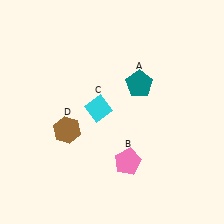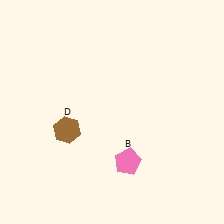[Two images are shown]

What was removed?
The teal pentagon (A), the cyan diamond (C) were removed in Image 2.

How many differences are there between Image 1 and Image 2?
There are 2 differences between the two images.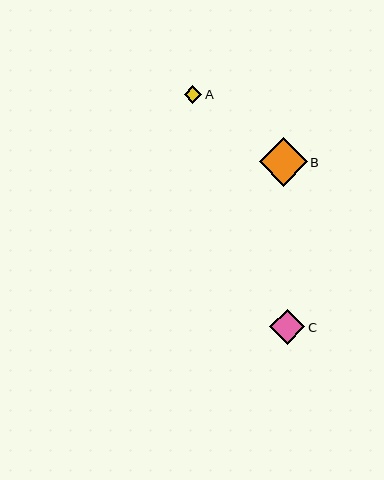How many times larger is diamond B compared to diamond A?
Diamond B is approximately 2.8 times the size of diamond A.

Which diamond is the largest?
Diamond B is the largest with a size of approximately 48 pixels.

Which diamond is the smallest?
Diamond A is the smallest with a size of approximately 17 pixels.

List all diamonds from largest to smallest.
From largest to smallest: B, C, A.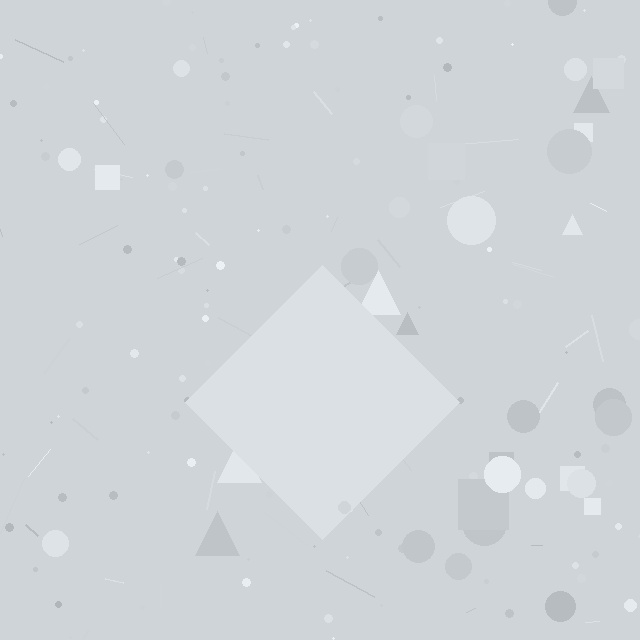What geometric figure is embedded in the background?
A diamond is embedded in the background.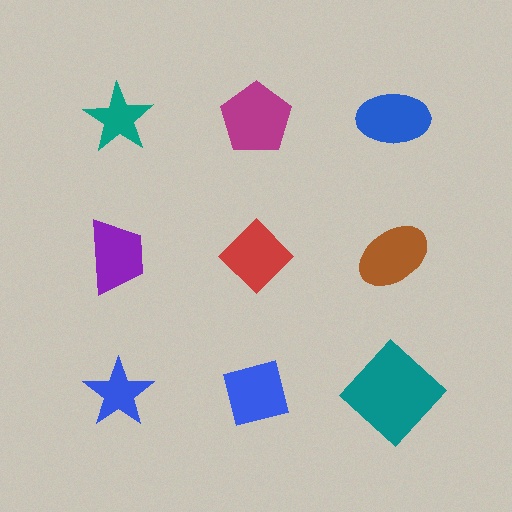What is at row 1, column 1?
A teal star.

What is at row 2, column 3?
A brown ellipse.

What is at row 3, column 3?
A teal diamond.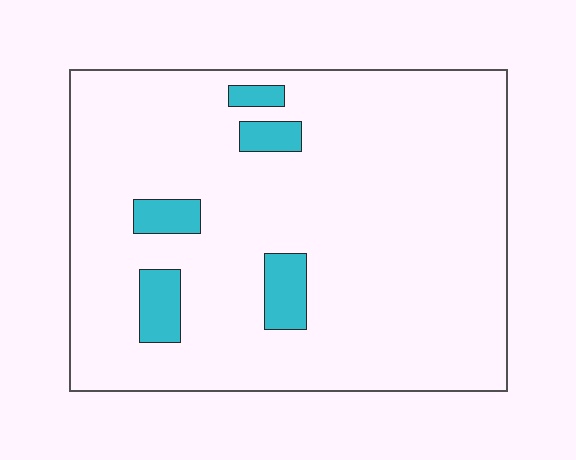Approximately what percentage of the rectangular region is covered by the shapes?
Approximately 10%.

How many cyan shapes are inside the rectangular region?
5.